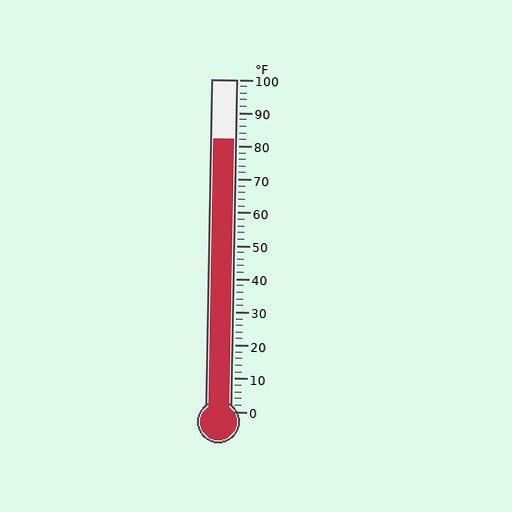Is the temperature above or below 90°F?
The temperature is below 90°F.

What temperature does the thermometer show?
The thermometer shows approximately 82°F.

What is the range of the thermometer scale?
The thermometer scale ranges from 0°F to 100°F.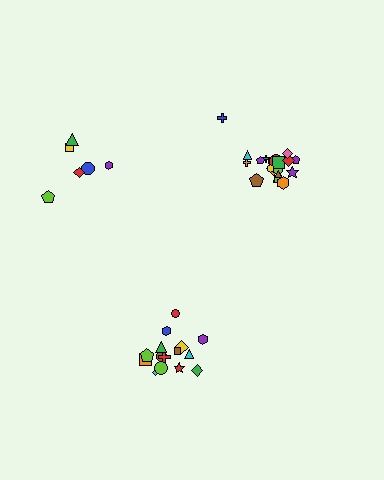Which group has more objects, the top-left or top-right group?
The top-right group.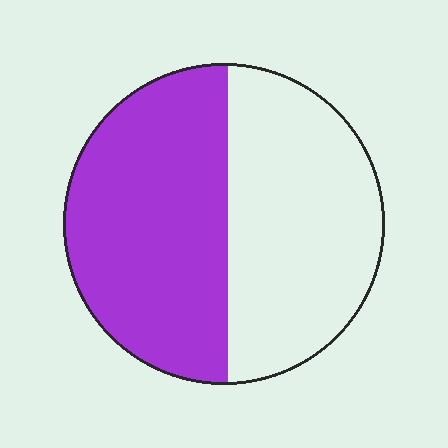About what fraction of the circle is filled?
About one half (1/2).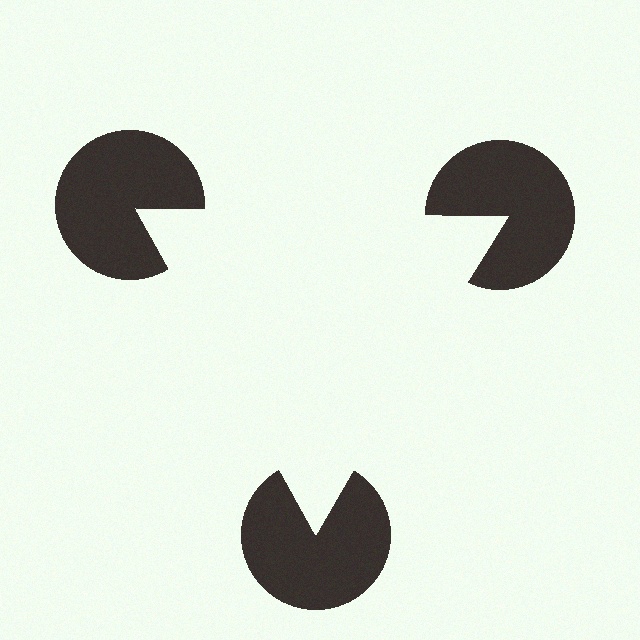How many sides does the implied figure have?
3 sides.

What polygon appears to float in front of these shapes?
An illusory triangle — its edges are inferred from the aligned wedge cuts in the pac-man discs, not physically drawn.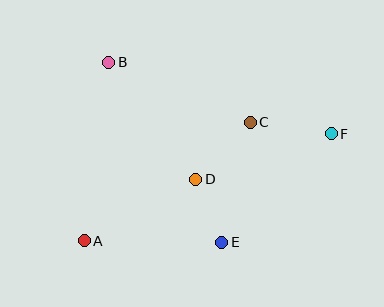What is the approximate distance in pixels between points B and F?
The distance between B and F is approximately 234 pixels.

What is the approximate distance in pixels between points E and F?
The distance between E and F is approximately 154 pixels.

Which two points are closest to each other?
Points D and E are closest to each other.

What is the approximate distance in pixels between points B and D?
The distance between B and D is approximately 146 pixels.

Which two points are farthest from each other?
Points A and F are farthest from each other.